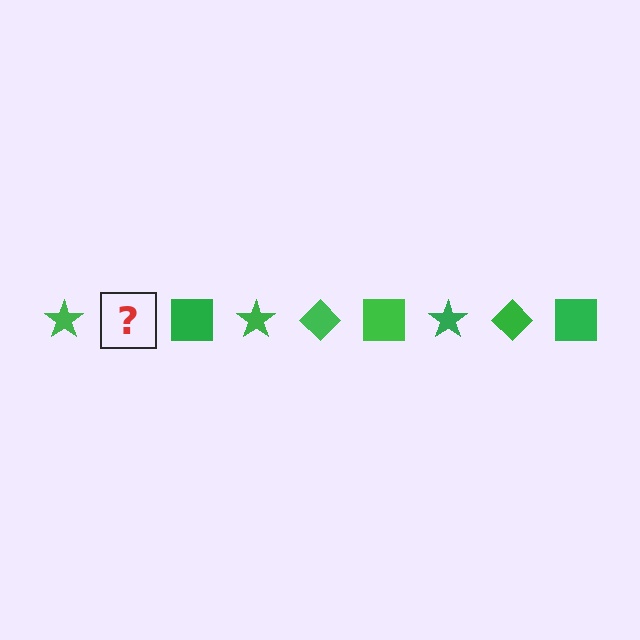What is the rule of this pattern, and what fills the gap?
The rule is that the pattern cycles through star, diamond, square shapes in green. The gap should be filled with a green diamond.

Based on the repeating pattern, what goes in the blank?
The blank should be a green diamond.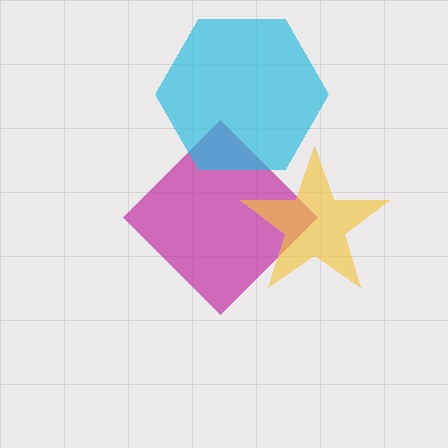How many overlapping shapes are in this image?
There are 3 overlapping shapes in the image.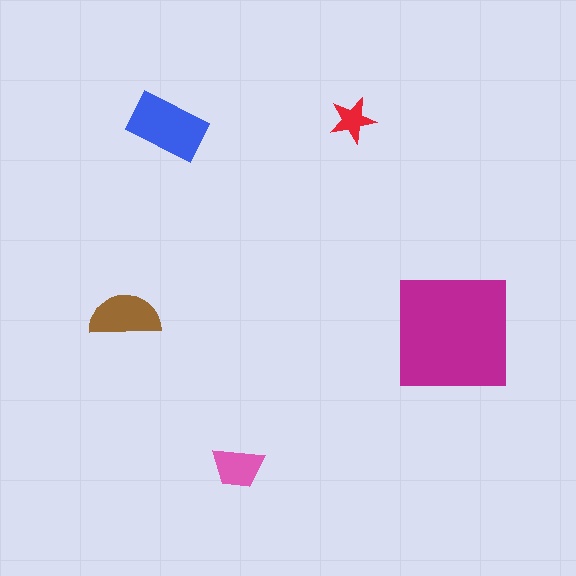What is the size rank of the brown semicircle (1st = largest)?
3rd.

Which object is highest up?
The red star is topmost.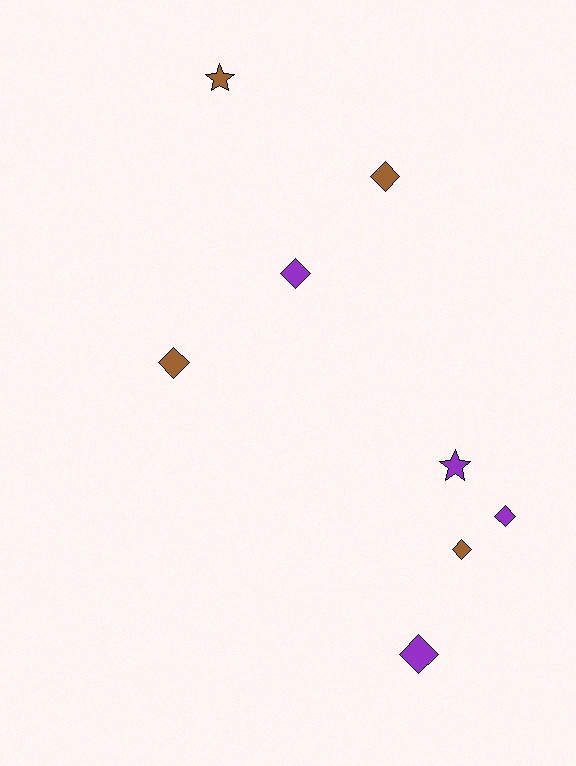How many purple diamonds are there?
There are 3 purple diamonds.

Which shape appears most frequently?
Diamond, with 6 objects.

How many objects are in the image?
There are 8 objects.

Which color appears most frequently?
Brown, with 4 objects.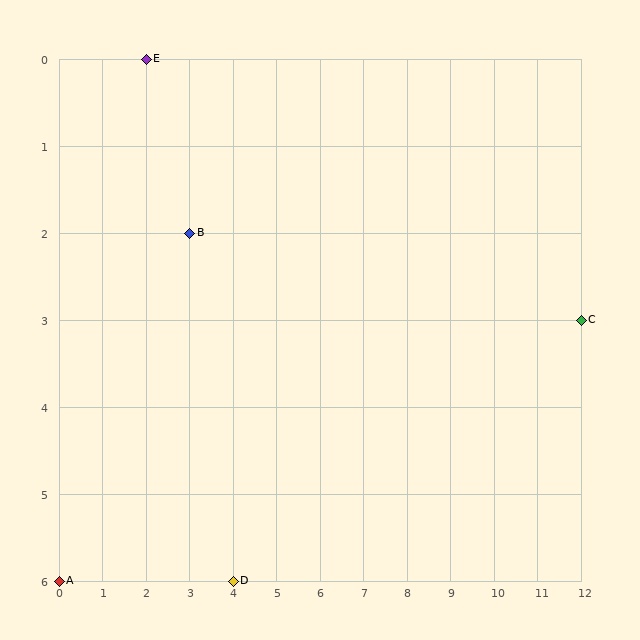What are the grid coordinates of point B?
Point B is at grid coordinates (3, 2).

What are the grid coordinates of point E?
Point E is at grid coordinates (2, 0).